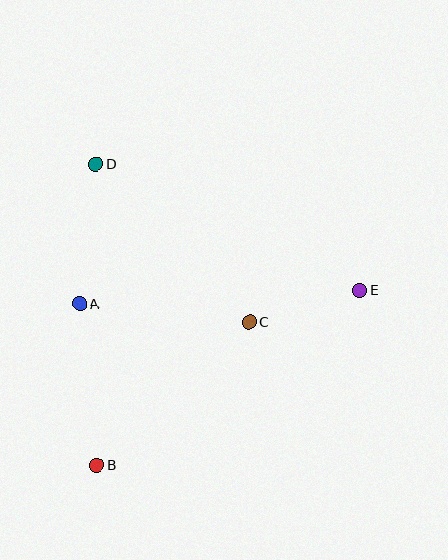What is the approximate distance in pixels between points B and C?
The distance between B and C is approximately 209 pixels.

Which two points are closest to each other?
Points C and E are closest to each other.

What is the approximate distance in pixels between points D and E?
The distance between D and E is approximately 293 pixels.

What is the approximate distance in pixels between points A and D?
The distance between A and D is approximately 140 pixels.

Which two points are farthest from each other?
Points B and E are farthest from each other.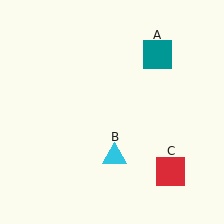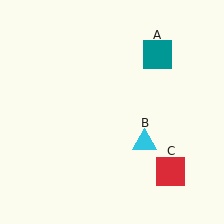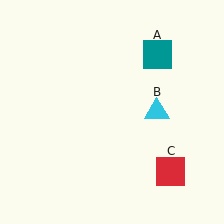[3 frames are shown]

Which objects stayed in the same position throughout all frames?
Teal square (object A) and red square (object C) remained stationary.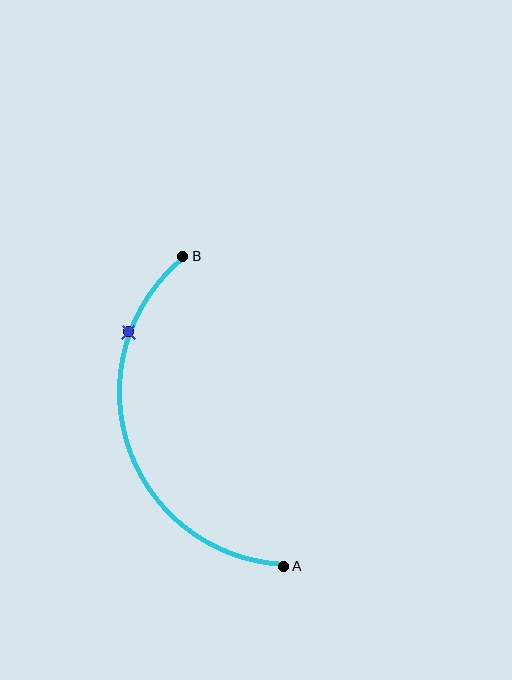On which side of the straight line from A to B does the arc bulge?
The arc bulges to the left of the straight line connecting A and B.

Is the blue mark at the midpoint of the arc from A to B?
No. The blue mark lies on the arc but is closer to endpoint B. The arc midpoint would be at the point on the curve equidistant along the arc from both A and B.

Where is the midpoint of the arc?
The arc midpoint is the point on the curve farthest from the straight line joining A and B. It sits to the left of that line.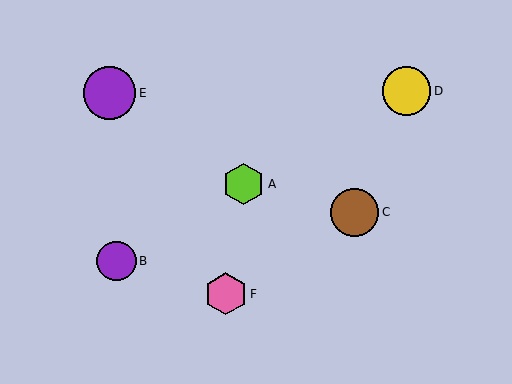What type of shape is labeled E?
Shape E is a purple circle.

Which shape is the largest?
The purple circle (labeled E) is the largest.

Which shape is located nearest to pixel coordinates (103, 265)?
The purple circle (labeled B) at (116, 261) is nearest to that location.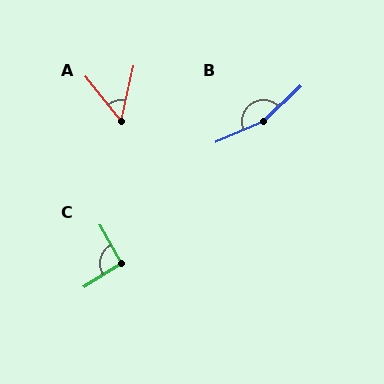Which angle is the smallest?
A, at approximately 51 degrees.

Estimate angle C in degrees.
Approximately 93 degrees.